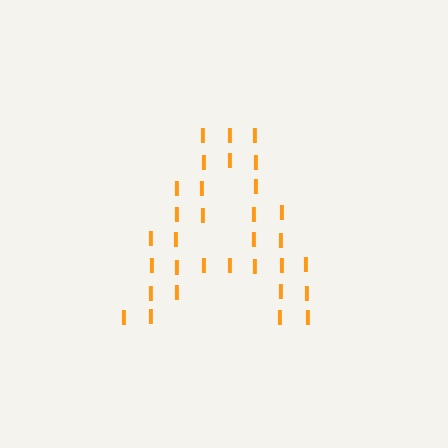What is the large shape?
The large shape is the letter A.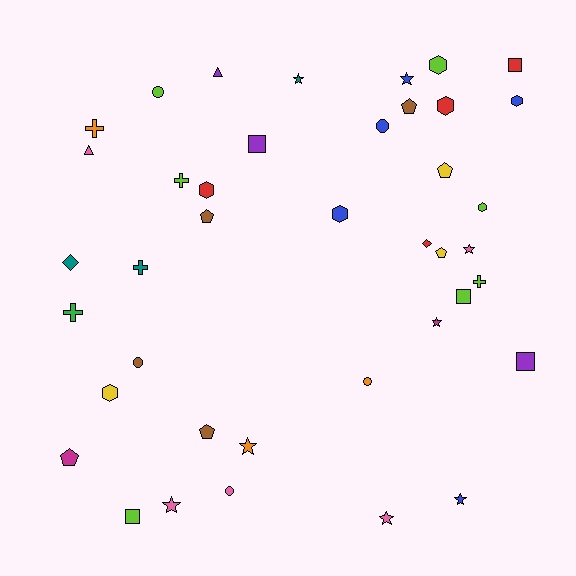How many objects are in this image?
There are 40 objects.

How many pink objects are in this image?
There are 5 pink objects.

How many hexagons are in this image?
There are 7 hexagons.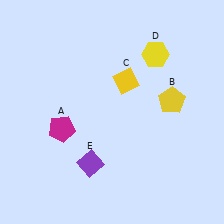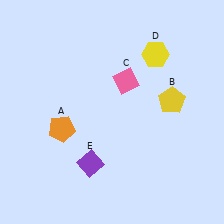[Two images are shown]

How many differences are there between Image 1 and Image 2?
There are 2 differences between the two images.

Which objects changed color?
A changed from magenta to orange. C changed from yellow to pink.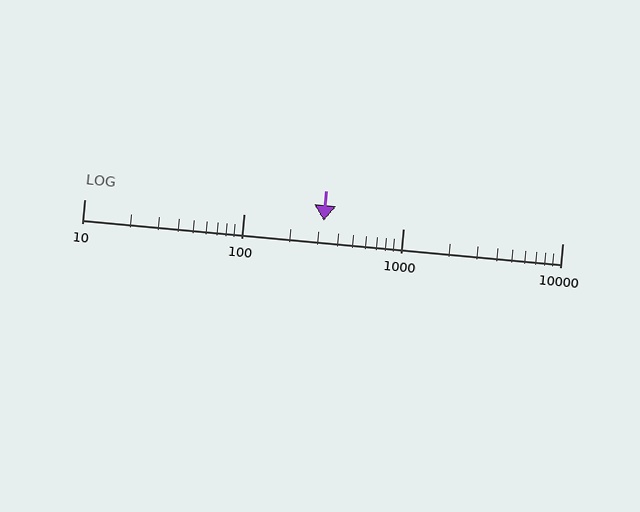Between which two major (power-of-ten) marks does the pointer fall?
The pointer is between 100 and 1000.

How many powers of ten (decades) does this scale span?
The scale spans 3 decades, from 10 to 10000.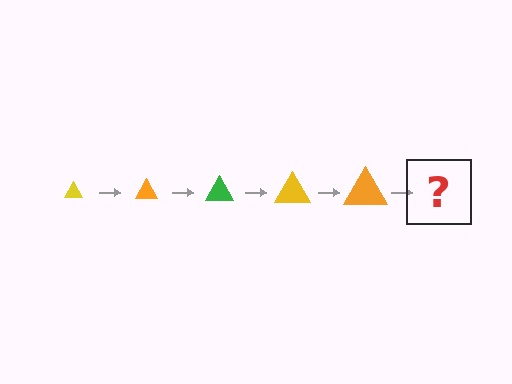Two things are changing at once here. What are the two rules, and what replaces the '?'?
The two rules are that the triangle grows larger each step and the color cycles through yellow, orange, and green. The '?' should be a green triangle, larger than the previous one.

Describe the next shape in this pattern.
It should be a green triangle, larger than the previous one.